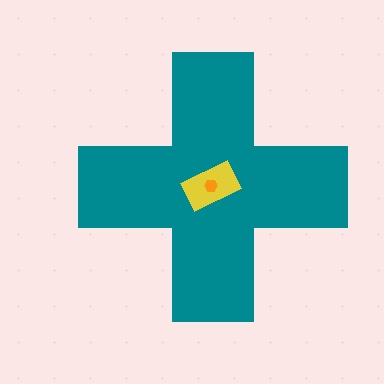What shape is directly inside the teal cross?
The yellow rectangle.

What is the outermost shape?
The teal cross.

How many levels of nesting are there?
3.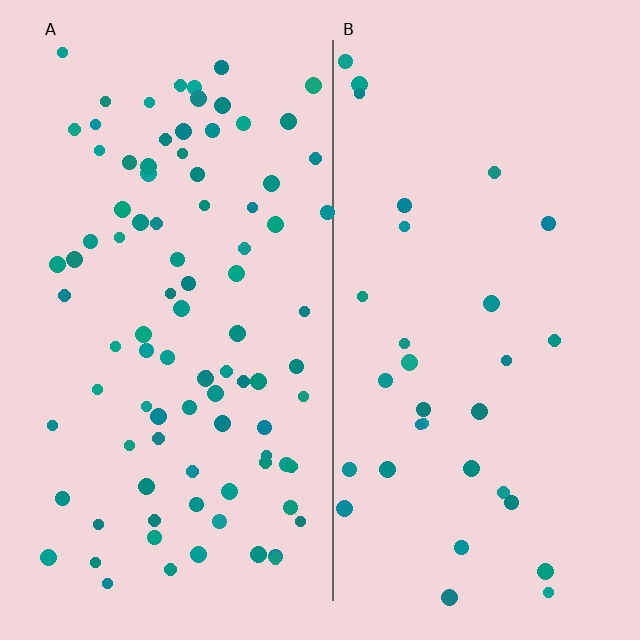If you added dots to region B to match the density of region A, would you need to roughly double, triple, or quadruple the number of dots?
Approximately triple.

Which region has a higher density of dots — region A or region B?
A (the left).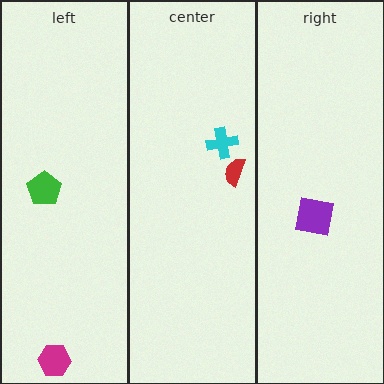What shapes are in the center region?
The red semicircle, the cyan cross.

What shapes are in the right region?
The purple square.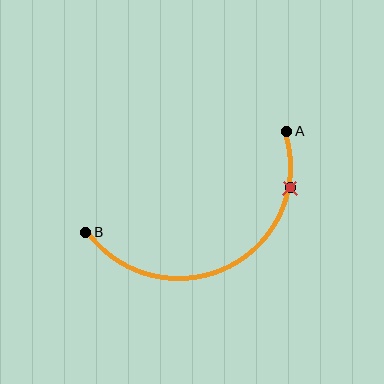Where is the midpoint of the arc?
The arc midpoint is the point on the curve farthest from the straight line joining A and B. It sits below that line.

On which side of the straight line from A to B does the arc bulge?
The arc bulges below the straight line connecting A and B.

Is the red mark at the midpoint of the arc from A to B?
No. The red mark lies on the arc but is closer to endpoint A. The arc midpoint would be at the point on the curve equidistant along the arc from both A and B.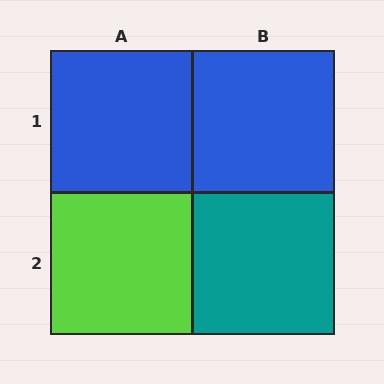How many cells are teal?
1 cell is teal.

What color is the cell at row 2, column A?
Lime.